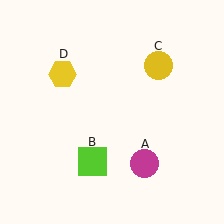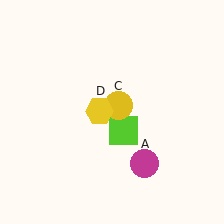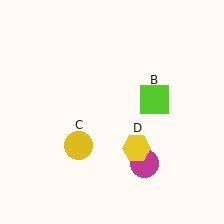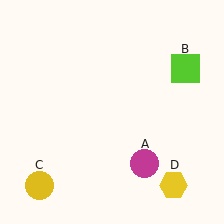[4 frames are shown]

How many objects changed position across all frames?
3 objects changed position: lime square (object B), yellow circle (object C), yellow hexagon (object D).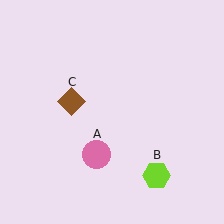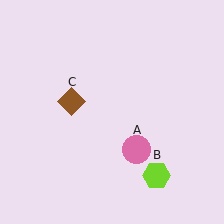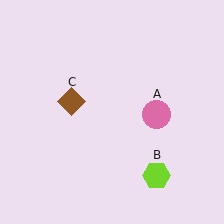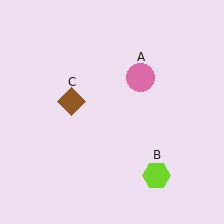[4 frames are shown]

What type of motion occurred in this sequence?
The pink circle (object A) rotated counterclockwise around the center of the scene.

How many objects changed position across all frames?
1 object changed position: pink circle (object A).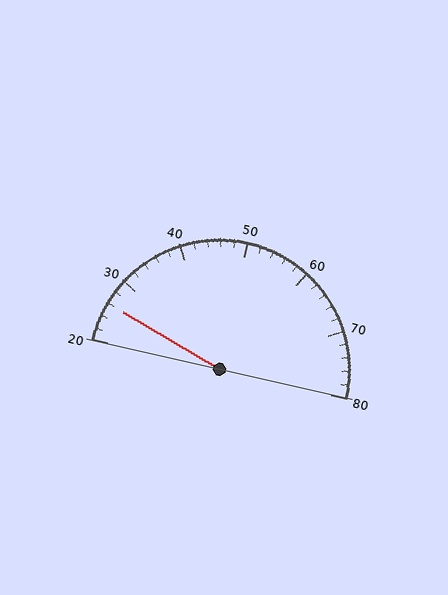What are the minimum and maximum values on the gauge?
The gauge ranges from 20 to 80.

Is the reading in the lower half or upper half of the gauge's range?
The reading is in the lower half of the range (20 to 80).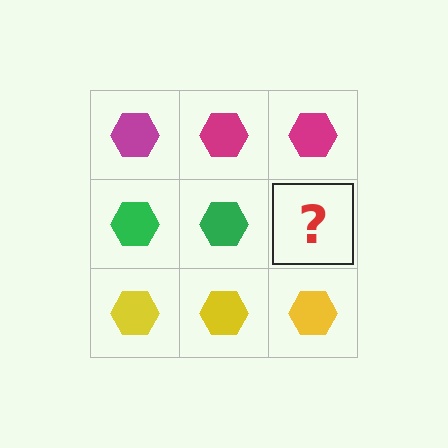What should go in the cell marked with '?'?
The missing cell should contain a green hexagon.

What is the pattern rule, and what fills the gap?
The rule is that each row has a consistent color. The gap should be filled with a green hexagon.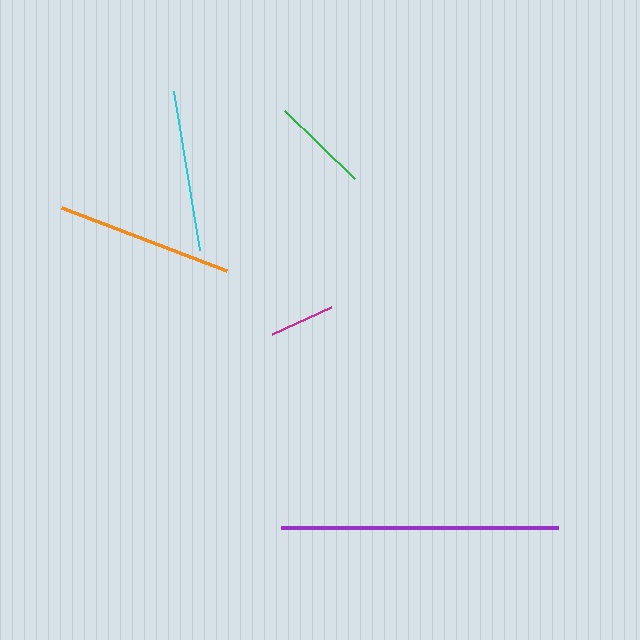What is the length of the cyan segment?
The cyan segment is approximately 161 pixels long.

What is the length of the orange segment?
The orange segment is approximately 176 pixels long.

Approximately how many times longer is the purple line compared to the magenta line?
The purple line is approximately 4.2 times the length of the magenta line.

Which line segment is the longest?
The purple line is the longest at approximately 277 pixels.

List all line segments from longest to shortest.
From longest to shortest: purple, orange, cyan, green, magenta.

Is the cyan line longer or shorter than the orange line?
The orange line is longer than the cyan line.